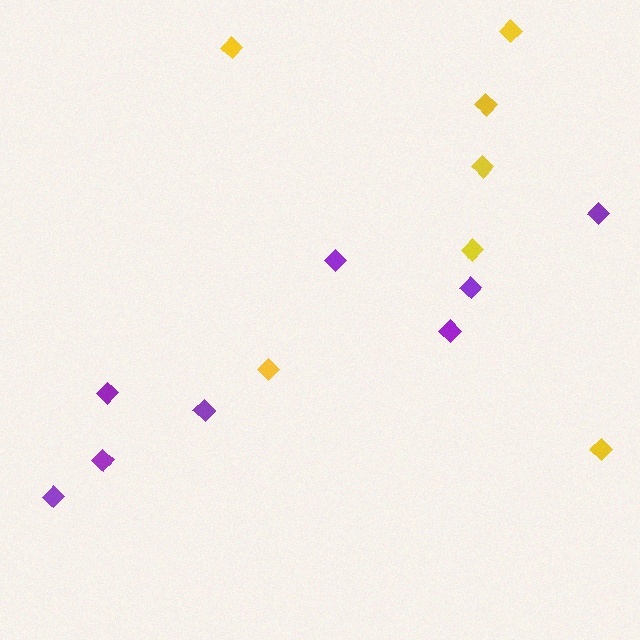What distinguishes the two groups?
There are 2 groups: one group of purple diamonds (8) and one group of yellow diamonds (7).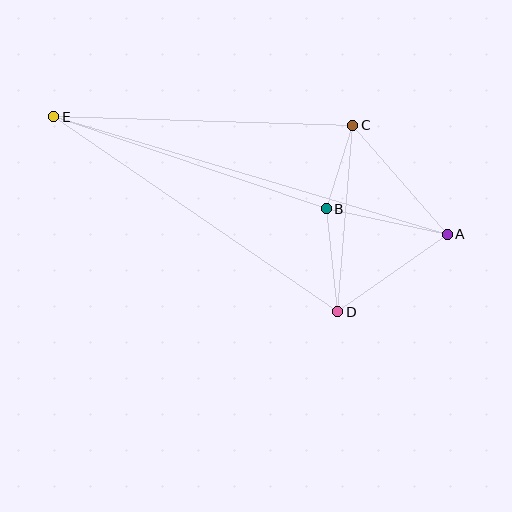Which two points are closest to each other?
Points B and C are closest to each other.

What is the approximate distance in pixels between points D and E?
The distance between D and E is approximately 344 pixels.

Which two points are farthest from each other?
Points A and E are farthest from each other.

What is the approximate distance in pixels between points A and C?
The distance between A and C is approximately 144 pixels.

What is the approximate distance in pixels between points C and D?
The distance between C and D is approximately 187 pixels.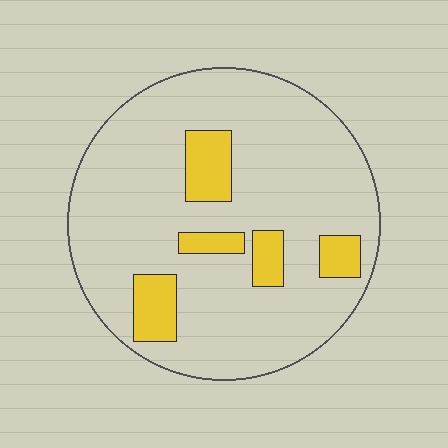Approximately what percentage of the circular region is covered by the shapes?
Approximately 15%.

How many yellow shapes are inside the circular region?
5.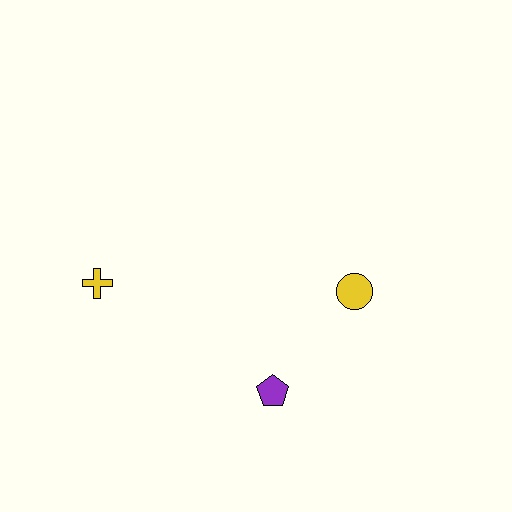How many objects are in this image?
There are 3 objects.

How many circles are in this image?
There is 1 circle.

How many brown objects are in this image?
There are no brown objects.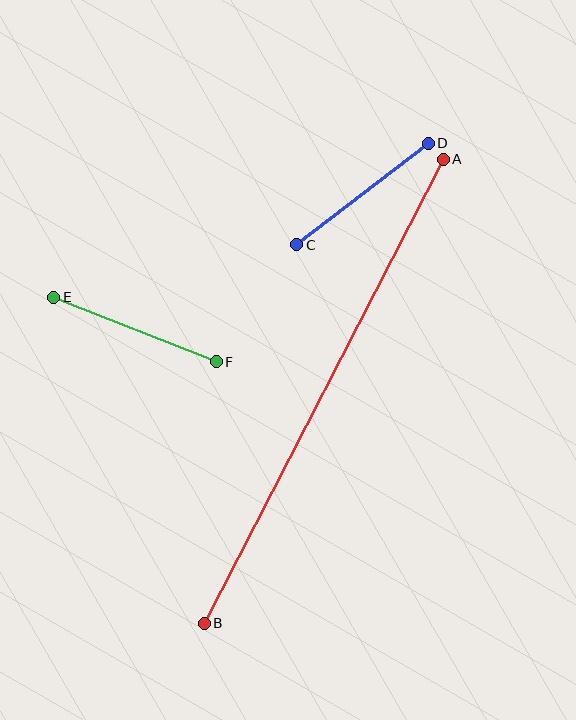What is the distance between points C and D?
The distance is approximately 166 pixels.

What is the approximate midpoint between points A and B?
The midpoint is at approximately (324, 391) pixels.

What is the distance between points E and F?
The distance is approximately 175 pixels.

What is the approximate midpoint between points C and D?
The midpoint is at approximately (363, 194) pixels.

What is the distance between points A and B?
The distance is approximately 521 pixels.